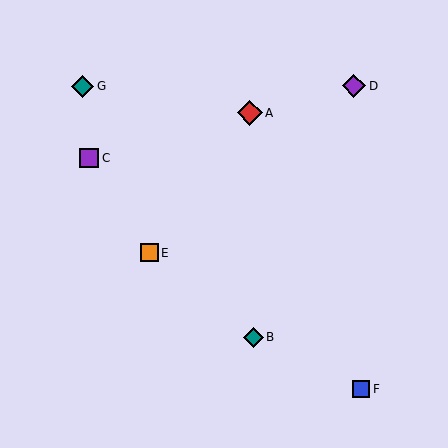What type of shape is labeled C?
Shape C is a purple square.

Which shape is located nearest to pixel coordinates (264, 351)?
The teal diamond (labeled B) at (253, 337) is nearest to that location.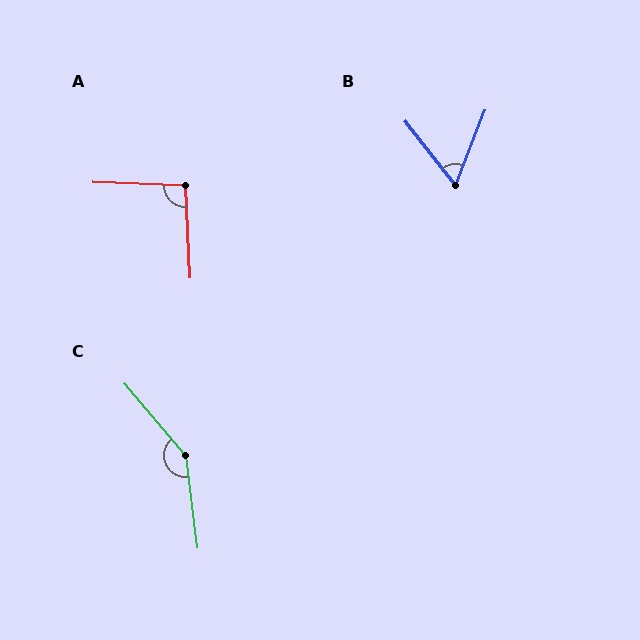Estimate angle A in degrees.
Approximately 95 degrees.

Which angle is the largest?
C, at approximately 147 degrees.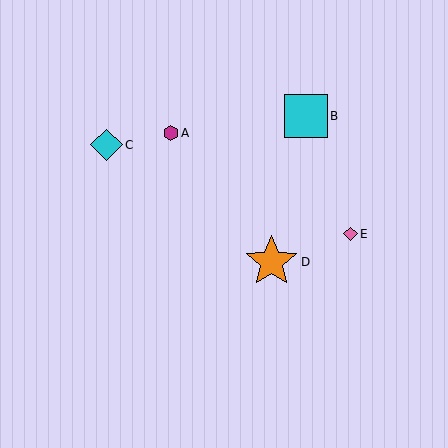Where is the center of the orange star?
The center of the orange star is at (272, 262).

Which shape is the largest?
The orange star (labeled D) is the largest.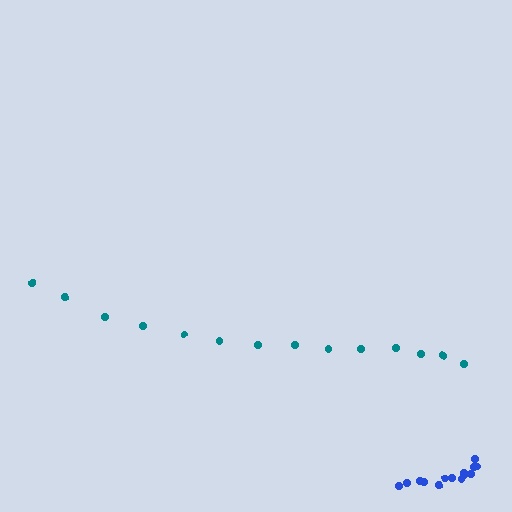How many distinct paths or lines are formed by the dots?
There are 2 distinct paths.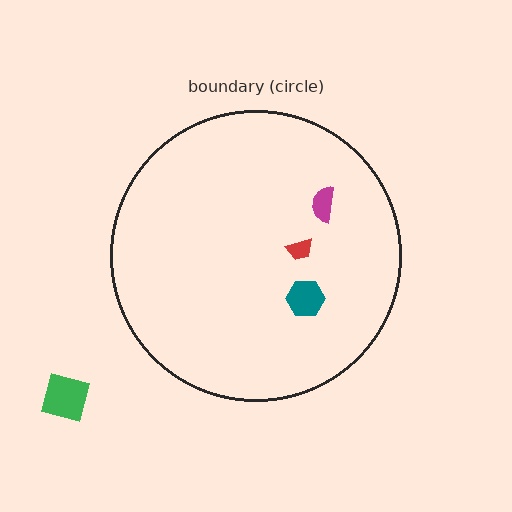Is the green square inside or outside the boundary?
Outside.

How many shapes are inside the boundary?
3 inside, 1 outside.